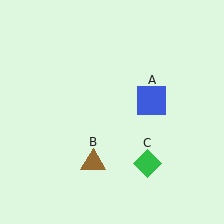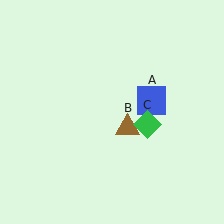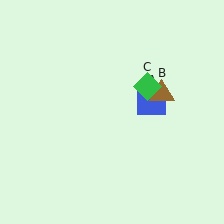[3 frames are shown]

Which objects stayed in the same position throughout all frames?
Blue square (object A) remained stationary.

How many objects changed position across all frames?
2 objects changed position: brown triangle (object B), green diamond (object C).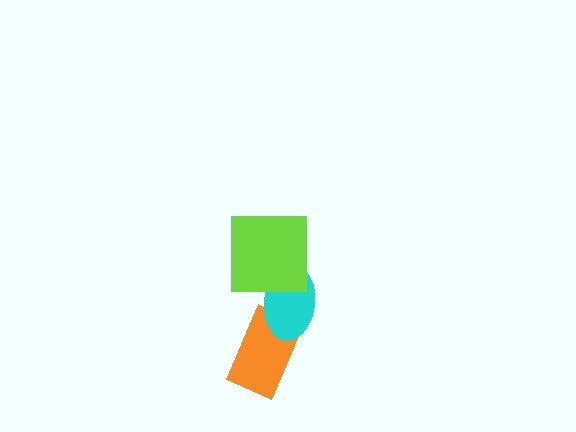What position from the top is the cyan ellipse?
The cyan ellipse is 2nd from the top.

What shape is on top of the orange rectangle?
The cyan ellipse is on top of the orange rectangle.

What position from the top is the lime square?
The lime square is 1st from the top.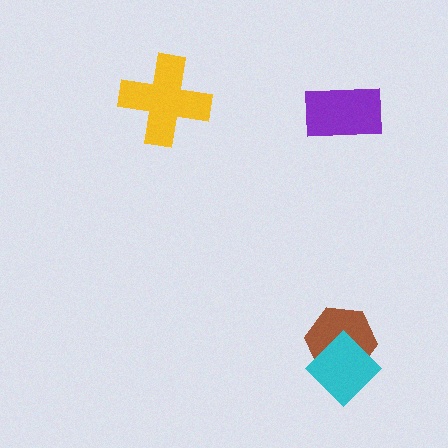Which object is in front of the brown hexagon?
The cyan diamond is in front of the brown hexagon.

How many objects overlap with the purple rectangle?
0 objects overlap with the purple rectangle.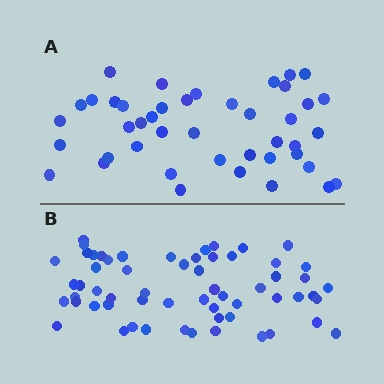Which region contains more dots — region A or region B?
Region B (the bottom region) has more dots.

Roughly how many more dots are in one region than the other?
Region B has approximately 15 more dots than region A.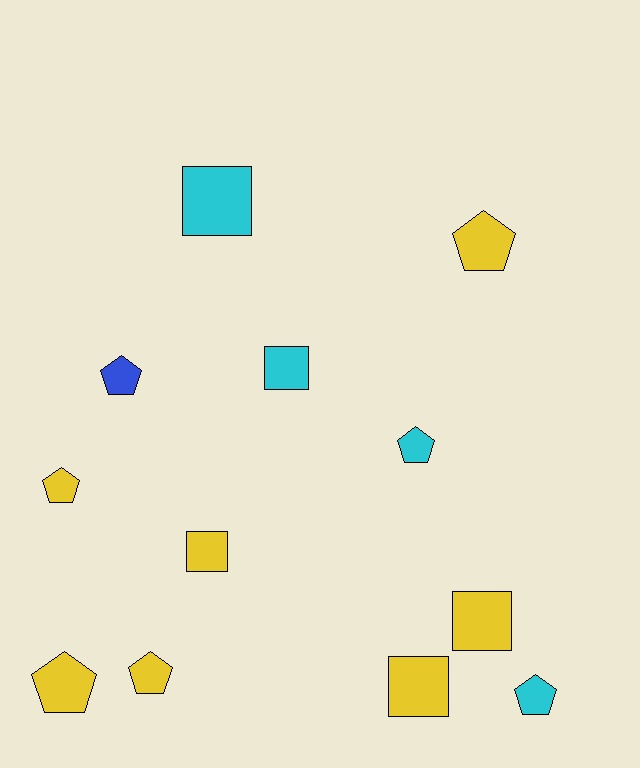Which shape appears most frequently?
Pentagon, with 7 objects.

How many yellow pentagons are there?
There are 4 yellow pentagons.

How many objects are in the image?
There are 12 objects.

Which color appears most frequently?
Yellow, with 7 objects.